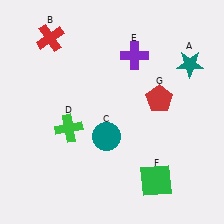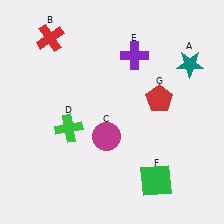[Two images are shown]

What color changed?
The circle (C) changed from teal in Image 1 to magenta in Image 2.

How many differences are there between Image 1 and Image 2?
There is 1 difference between the two images.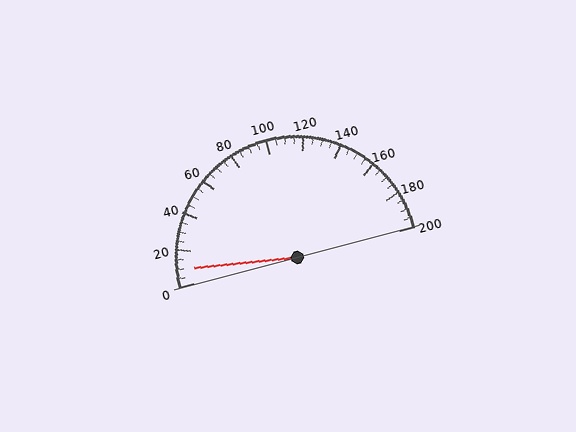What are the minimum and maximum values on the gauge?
The gauge ranges from 0 to 200.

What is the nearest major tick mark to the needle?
The nearest major tick mark is 0.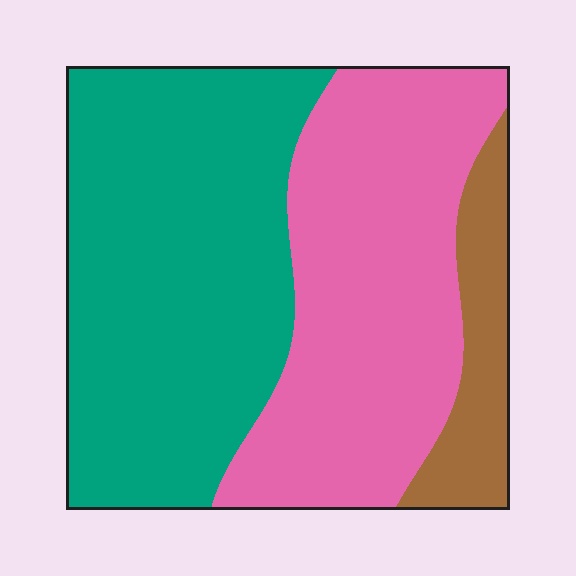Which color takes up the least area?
Brown, at roughly 10%.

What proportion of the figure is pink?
Pink takes up between a third and a half of the figure.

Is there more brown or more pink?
Pink.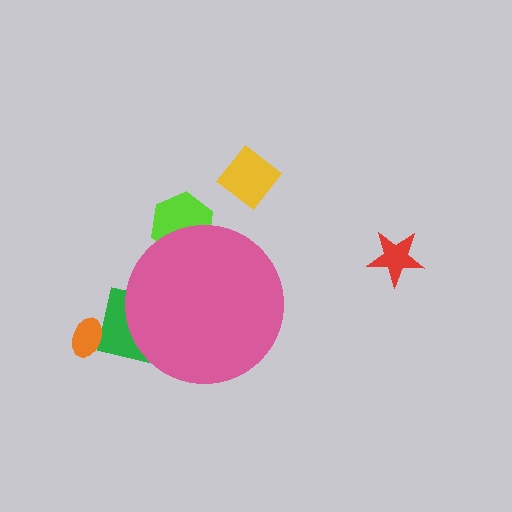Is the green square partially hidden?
Yes, the green square is partially hidden behind the pink circle.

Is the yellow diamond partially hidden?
No, the yellow diamond is fully visible.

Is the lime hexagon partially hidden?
Yes, the lime hexagon is partially hidden behind the pink circle.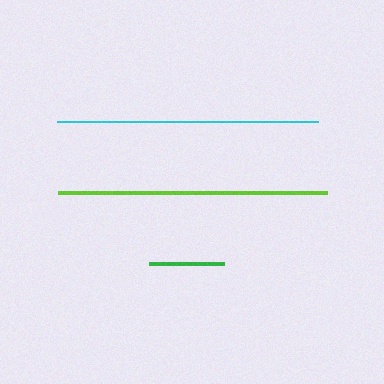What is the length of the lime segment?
The lime segment is approximately 269 pixels long.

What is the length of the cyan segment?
The cyan segment is approximately 261 pixels long.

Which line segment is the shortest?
The green line is the shortest at approximately 75 pixels.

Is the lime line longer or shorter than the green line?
The lime line is longer than the green line.